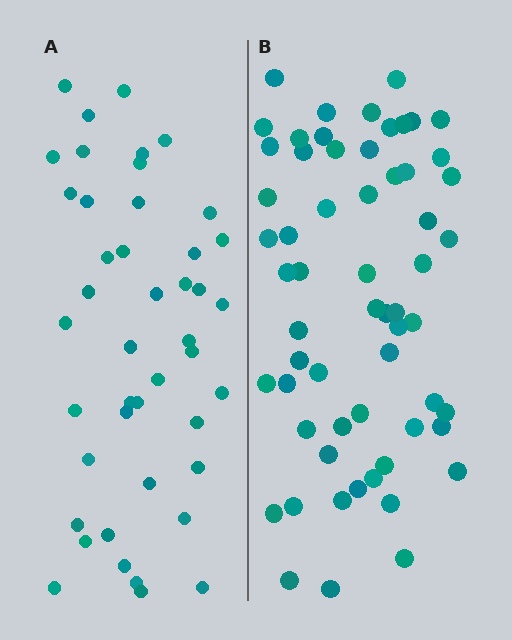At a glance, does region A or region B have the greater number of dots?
Region B (the right region) has more dots.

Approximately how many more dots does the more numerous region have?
Region B has approximately 15 more dots than region A.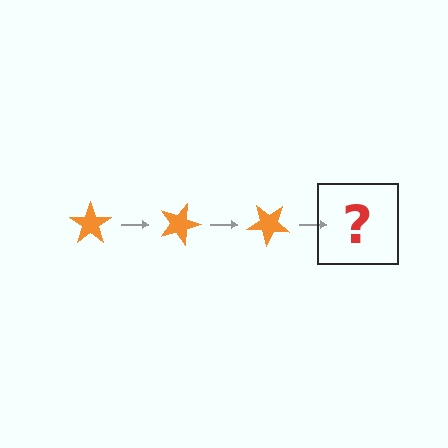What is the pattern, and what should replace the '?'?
The pattern is that the star rotates 20 degrees each step. The '?' should be an orange star rotated 60 degrees.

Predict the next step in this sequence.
The next step is an orange star rotated 60 degrees.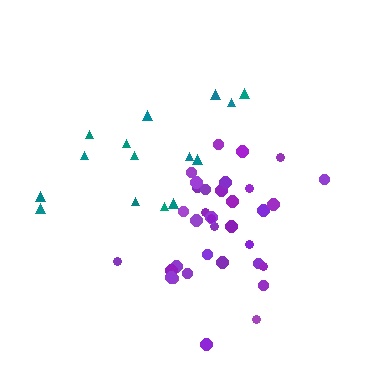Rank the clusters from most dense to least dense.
purple, teal.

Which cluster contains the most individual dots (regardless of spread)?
Purple (35).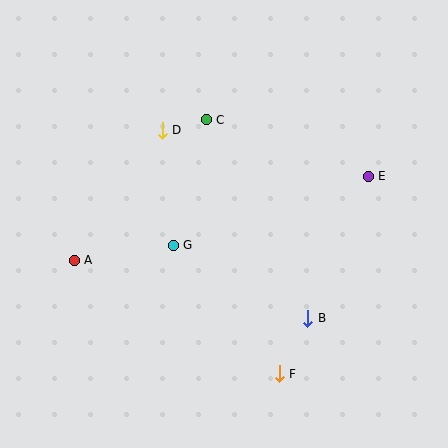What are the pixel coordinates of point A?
Point A is at (74, 260).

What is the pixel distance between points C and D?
The distance between C and D is 45 pixels.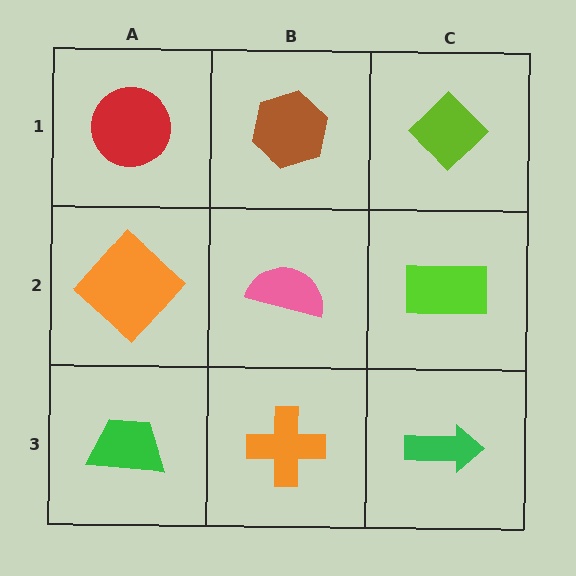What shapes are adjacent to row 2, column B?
A brown hexagon (row 1, column B), an orange cross (row 3, column B), an orange diamond (row 2, column A), a lime rectangle (row 2, column C).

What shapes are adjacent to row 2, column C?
A lime diamond (row 1, column C), a green arrow (row 3, column C), a pink semicircle (row 2, column B).